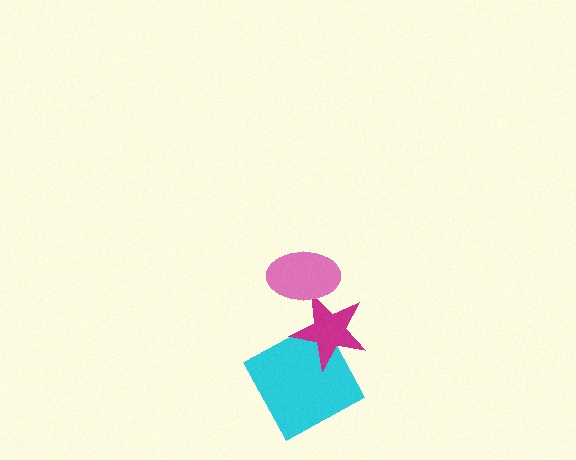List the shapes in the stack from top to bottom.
From top to bottom: the pink ellipse, the magenta star, the cyan square.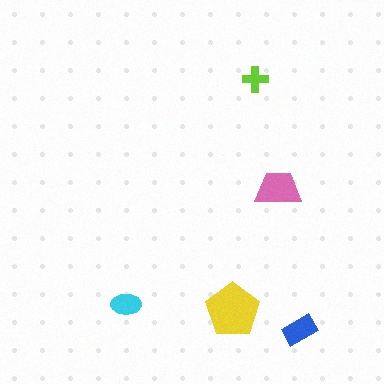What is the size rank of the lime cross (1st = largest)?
5th.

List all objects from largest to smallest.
The yellow pentagon, the pink trapezoid, the blue rectangle, the cyan ellipse, the lime cross.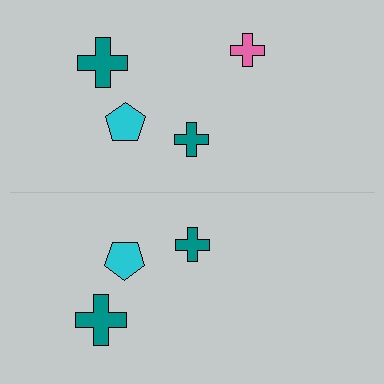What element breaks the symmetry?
A pink cross is missing from the bottom side.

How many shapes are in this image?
There are 7 shapes in this image.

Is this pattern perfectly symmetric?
No, the pattern is not perfectly symmetric. A pink cross is missing from the bottom side.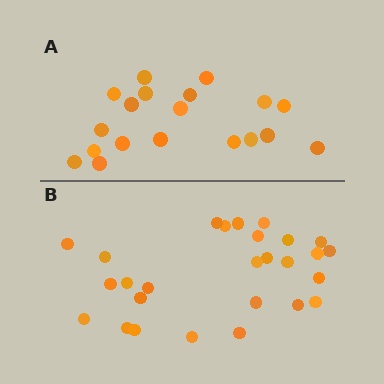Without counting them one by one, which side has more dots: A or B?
Region B (the bottom region) has more dots.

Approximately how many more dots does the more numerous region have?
Region B has roughly 8 or so more dots than region A.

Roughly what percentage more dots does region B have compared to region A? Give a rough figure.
About 40% more.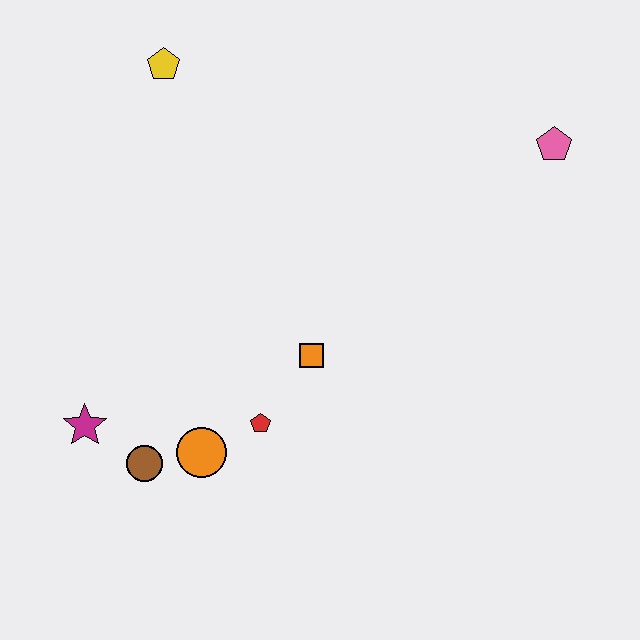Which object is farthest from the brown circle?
The pink pentagon is farthest from the brown circle.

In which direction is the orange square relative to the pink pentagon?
The orange square is to the left of the pink pentagon.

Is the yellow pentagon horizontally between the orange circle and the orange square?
No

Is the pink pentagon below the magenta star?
No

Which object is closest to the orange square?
The red pentagon is closest to the orange square.